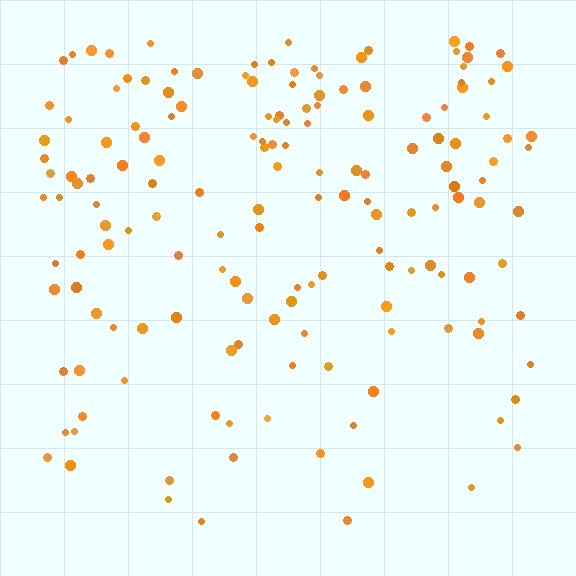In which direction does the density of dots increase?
From bottom to top, with the top side densest.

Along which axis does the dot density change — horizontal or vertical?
Vertical.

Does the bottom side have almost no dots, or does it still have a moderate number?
Still a moderate number, just noticeably fewer than the top.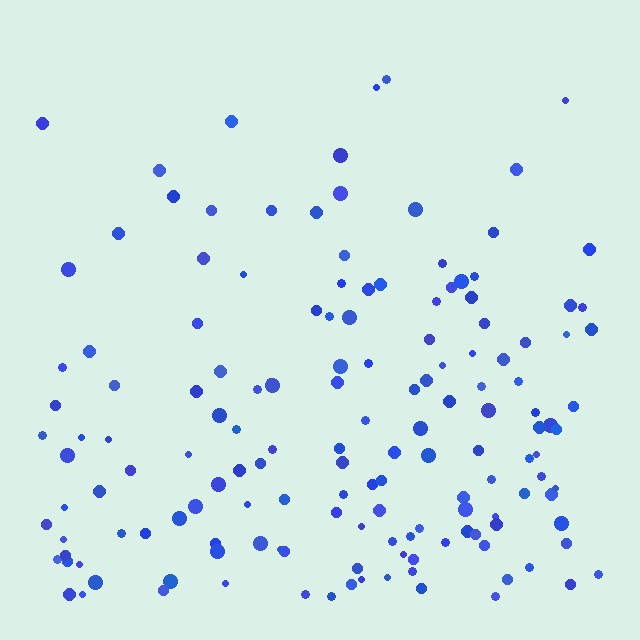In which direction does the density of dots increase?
From top to bottom, with the bottom side densest.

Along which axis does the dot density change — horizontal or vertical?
Vertical.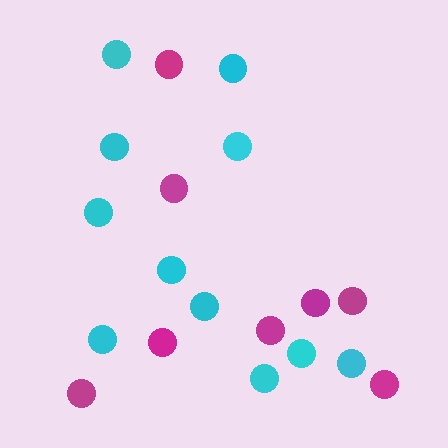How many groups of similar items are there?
There are 2 groups: one group of cyan circles (11) and one group of magenta circles (8).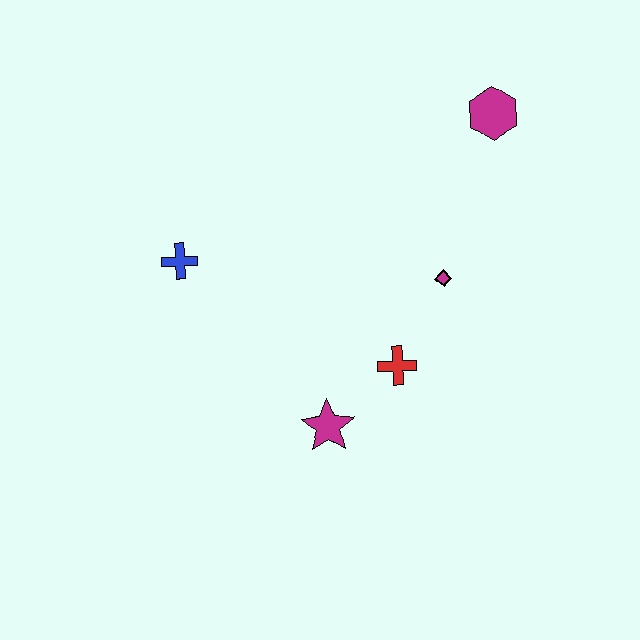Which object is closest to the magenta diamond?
The red cross is closest to the magenta diamond.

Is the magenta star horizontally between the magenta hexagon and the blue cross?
Yes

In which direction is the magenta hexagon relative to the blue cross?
The magenta hexagon is to the right of the blue cross.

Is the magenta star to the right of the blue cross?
Yes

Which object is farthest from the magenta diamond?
The blue cross is farthest from the magenta diamond.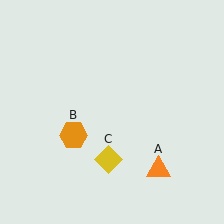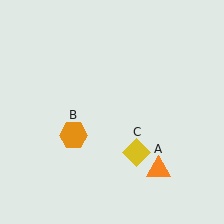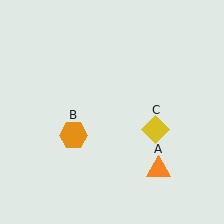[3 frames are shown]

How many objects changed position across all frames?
1 object changed position: yellow diamond (object C).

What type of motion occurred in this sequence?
The yellow diamond (object C) rotated counterclockwise around the center of the scene.